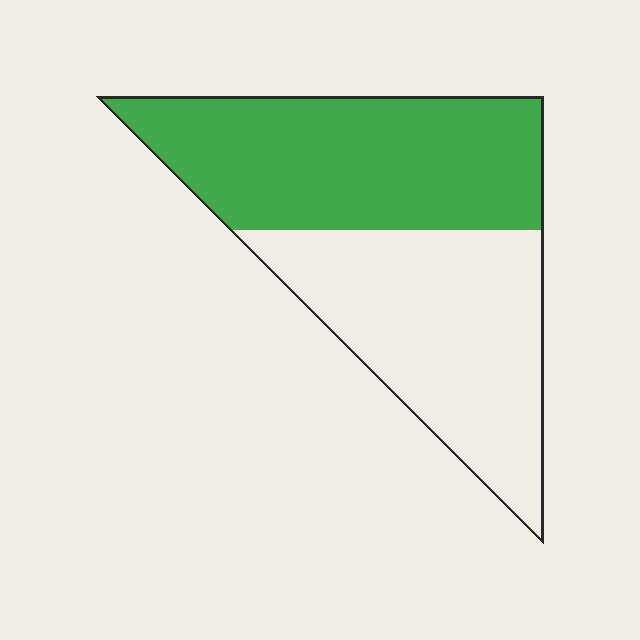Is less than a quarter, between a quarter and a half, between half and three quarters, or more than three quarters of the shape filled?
Between half and three quarters.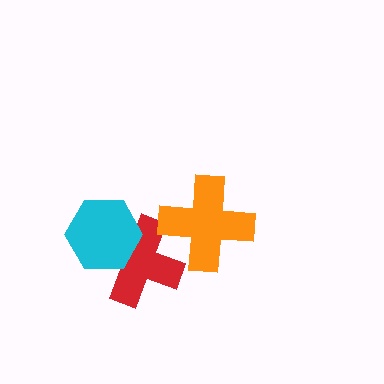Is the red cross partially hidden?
Yes, it is partially covered by another shape.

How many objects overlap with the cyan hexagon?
1 object overlaps with the cyan hexagon.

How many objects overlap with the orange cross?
1 object overlaps with the orange cross.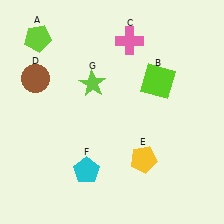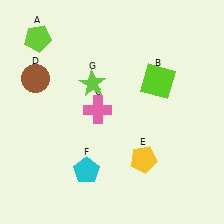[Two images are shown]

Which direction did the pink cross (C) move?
The pink cross (C) moved down.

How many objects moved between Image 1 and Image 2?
1 object moved between the two images.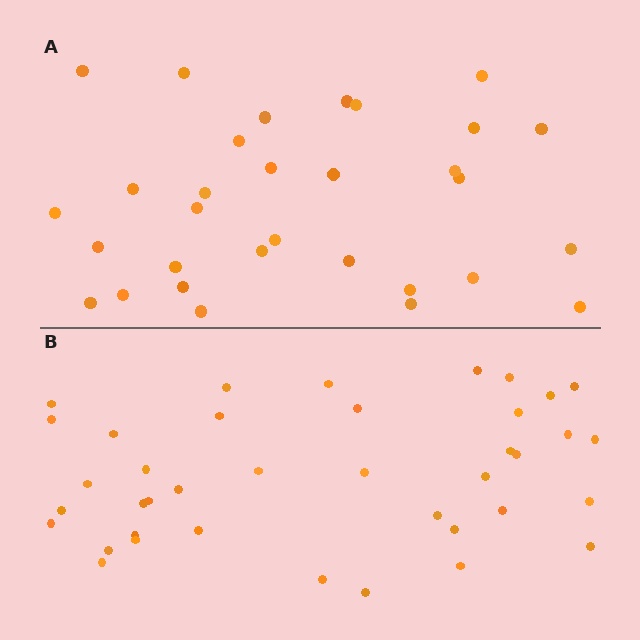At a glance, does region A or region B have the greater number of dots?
Region B (the bottom region) has more dots.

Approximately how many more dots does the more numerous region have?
Region B has roughly 8 or so more dots than region A.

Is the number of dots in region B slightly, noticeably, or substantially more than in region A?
Region B has noticeably more, but not dramatically so. The ratio is roughly 1.3 to 1.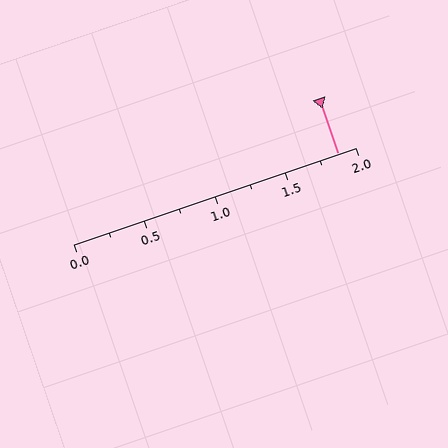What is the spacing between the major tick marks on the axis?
The major ticks are spaced 0.5 apart.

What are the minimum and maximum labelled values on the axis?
The axis runs from 0.0 to 2.0.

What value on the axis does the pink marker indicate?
The marker indicates approximately 1.88.